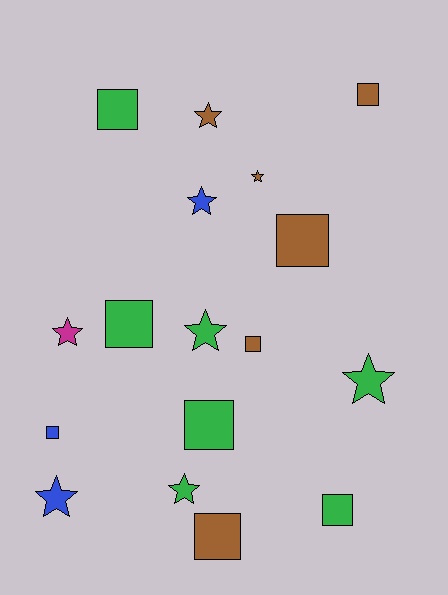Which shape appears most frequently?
Square, with 9 objects.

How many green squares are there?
There are 4 green squares.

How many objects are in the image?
There are 17 objects.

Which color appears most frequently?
Green, with 7 objects.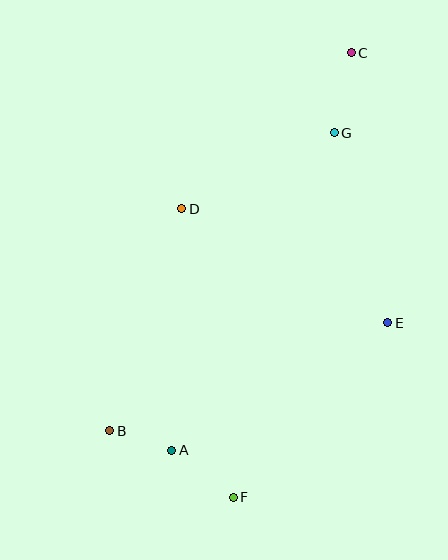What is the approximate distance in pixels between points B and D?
The distance between B and D is approximately 233 pixels.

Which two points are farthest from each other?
Points C and F are farthest from each other.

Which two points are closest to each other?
Points A and B are closest to each other.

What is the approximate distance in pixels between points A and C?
The distance between A and C is approximately 436 pixels.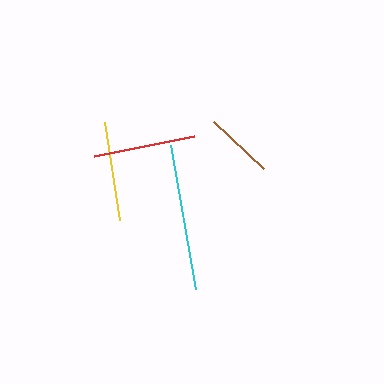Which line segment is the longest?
The cyan line is the longest at approximately 146 pixels.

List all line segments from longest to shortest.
From longest to shortest: cyan, red, yellow, brown.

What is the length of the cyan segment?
The cyan segment is approximately 146 pixels long.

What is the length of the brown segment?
The brown segment is approximately 69 pixels long.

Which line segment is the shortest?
The brown line is the shortest at approximately 69 pixels.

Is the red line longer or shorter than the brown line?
The red line is longer than the brown line.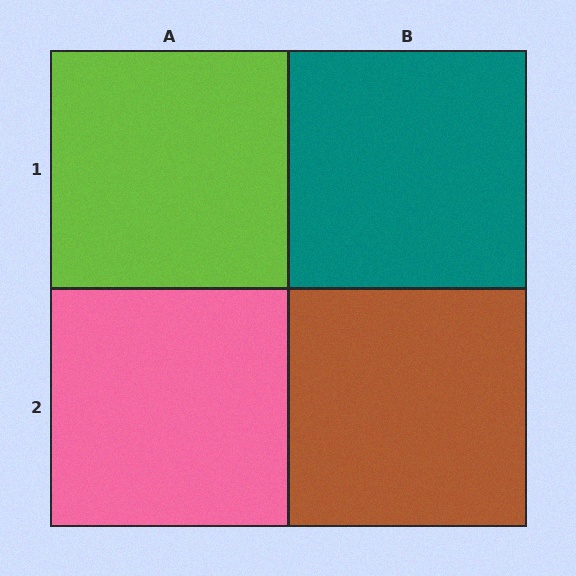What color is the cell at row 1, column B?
Teal.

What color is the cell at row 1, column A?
Lime.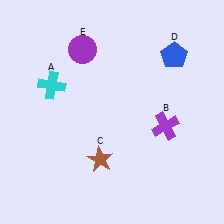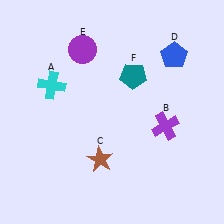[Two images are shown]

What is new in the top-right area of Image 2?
A teal pentagon (F) was added in the top-right area of Image 2.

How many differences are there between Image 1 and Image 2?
There is 1 difference between the two images.